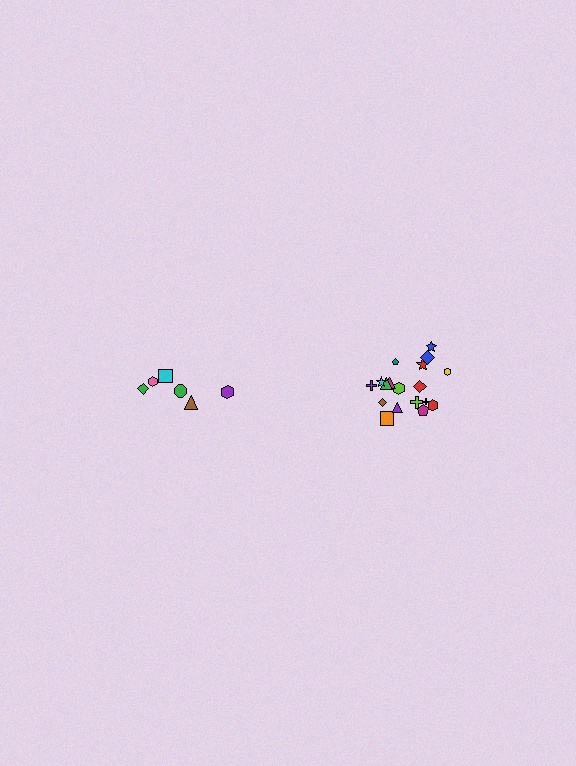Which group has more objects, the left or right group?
The right group.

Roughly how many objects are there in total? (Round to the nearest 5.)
Roughly 25 objects in total.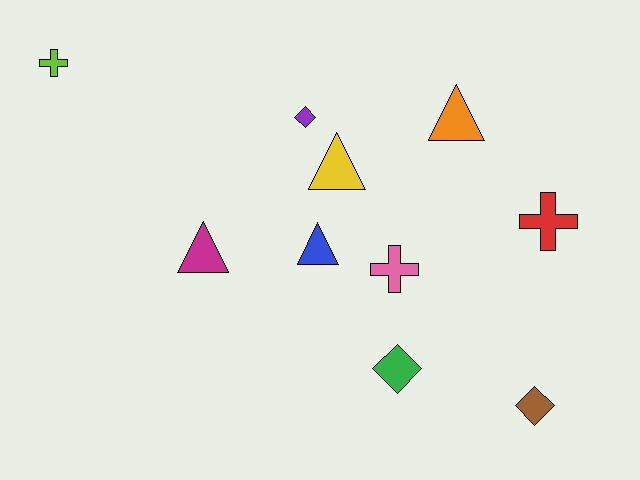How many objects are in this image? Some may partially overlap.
There are 10 objects.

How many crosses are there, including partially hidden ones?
There are 3 crosses.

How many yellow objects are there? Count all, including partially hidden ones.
There is 1 yellow object.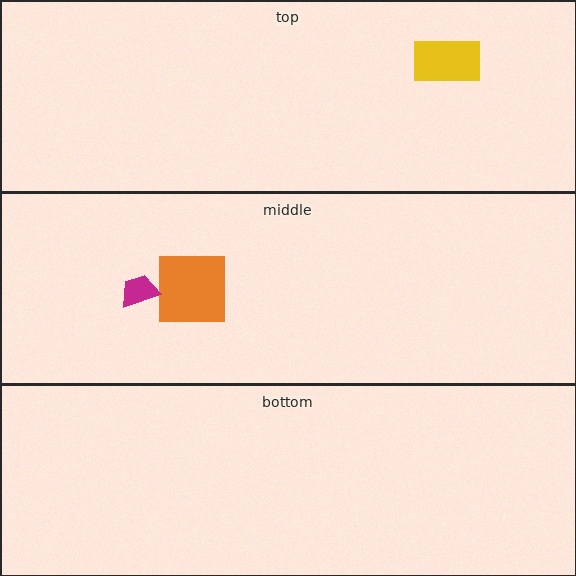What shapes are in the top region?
The yellow rectangle.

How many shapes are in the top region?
1.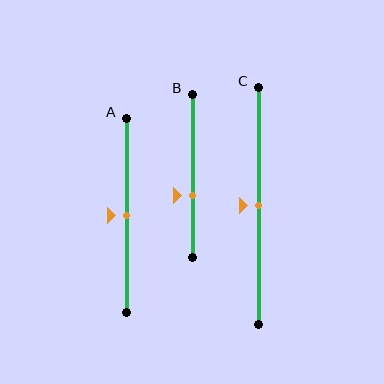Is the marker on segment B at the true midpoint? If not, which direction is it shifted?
No, the marker on segment B is shifted downward by about 12% of the segment length.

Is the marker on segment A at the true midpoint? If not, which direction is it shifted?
Yes, the marker on segment A is at the true midpoint.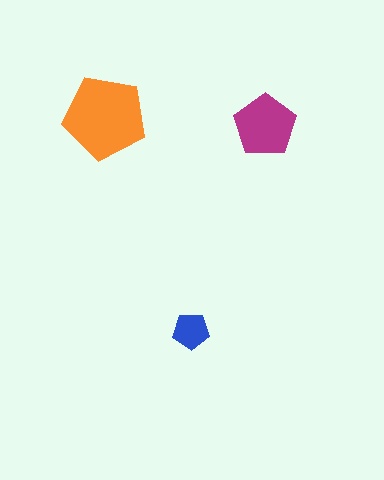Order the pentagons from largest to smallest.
the orange one, the magenta one, the blue one.